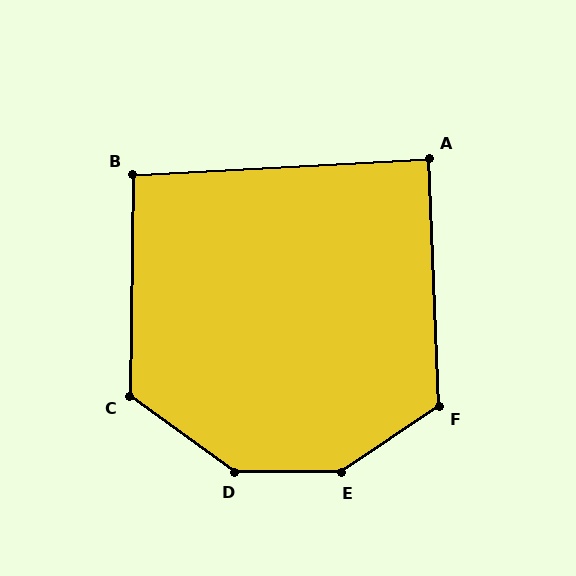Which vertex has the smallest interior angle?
A, at approximately 89 degrees.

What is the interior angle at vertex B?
Approximately 94 degrees (approximately right).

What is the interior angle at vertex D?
Approximately 144 degrees (obtuse).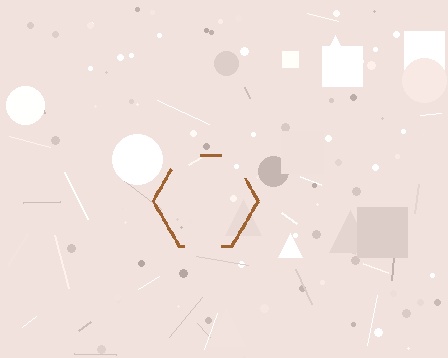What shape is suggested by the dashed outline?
The dashed outline suggests a hexagon.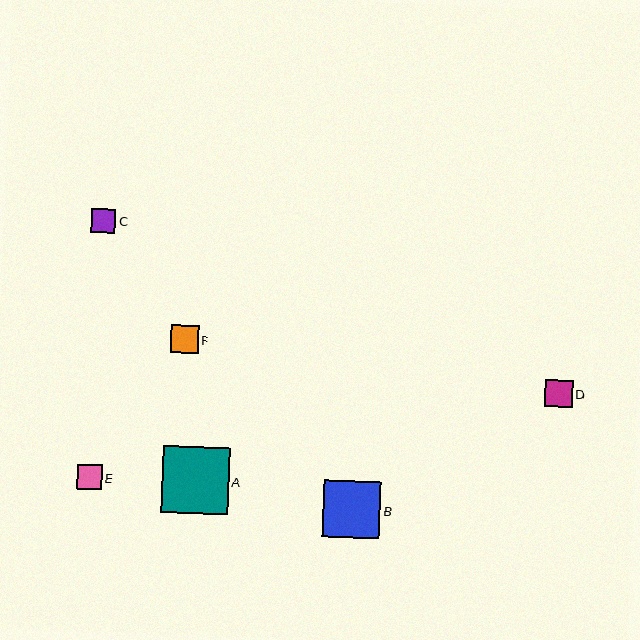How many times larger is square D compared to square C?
Square D is approximately 1.1 times the size of square C.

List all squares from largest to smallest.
From largest to smallest: A, B, F, D, E, C.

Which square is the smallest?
Square C is the smallest with a size of approximately 24 pixels.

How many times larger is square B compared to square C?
Square B is approximately 2.4 times the size of square C.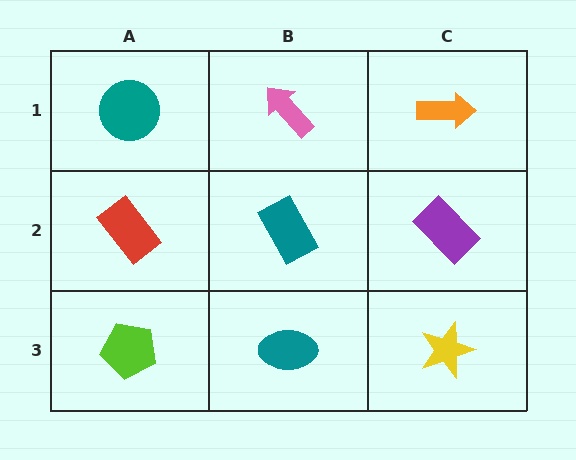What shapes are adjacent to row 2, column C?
An orange arrow (row 1, column C), a yellow star (row 3, column C), a teal rectangle (row 2, column B).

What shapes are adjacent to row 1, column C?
A purple rectangle (row 2, column C), a pink arrow (row 1, column B).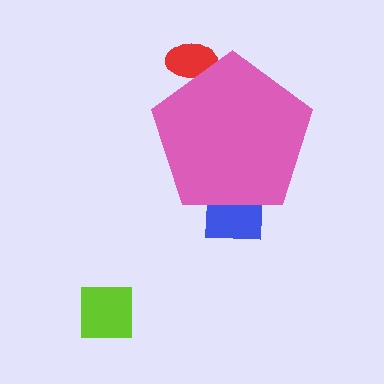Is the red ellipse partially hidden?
Yes, the red ellipse is partially hidden behind the pink pentagon.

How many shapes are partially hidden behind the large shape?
2 shapes are partially hidden.